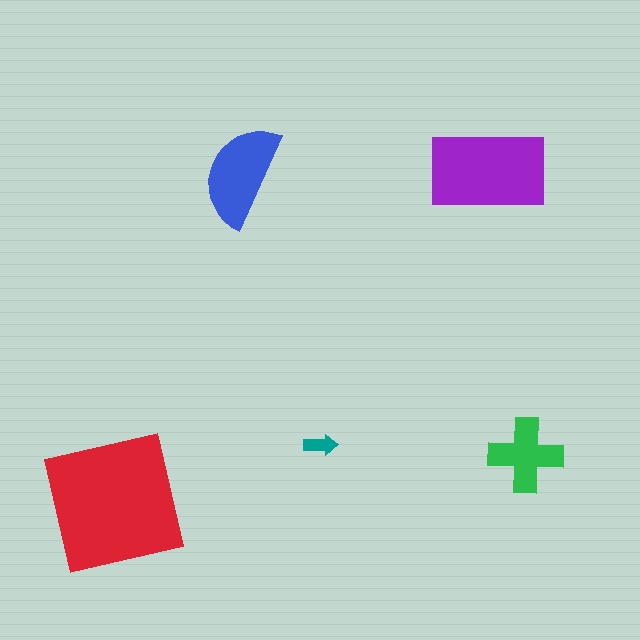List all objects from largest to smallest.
The red square, the purple rectangle, the blue semicircle, the green cross, the teal arrow.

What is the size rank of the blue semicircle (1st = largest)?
3rd.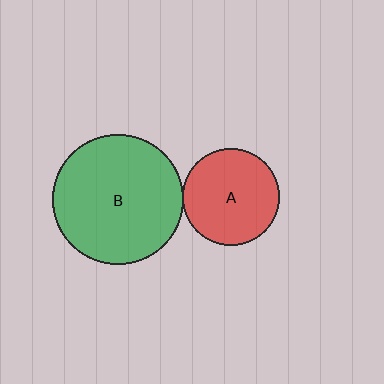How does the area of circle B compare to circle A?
Approximately 1.8 times.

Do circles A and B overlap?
Yes.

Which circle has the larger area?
Circle B (green).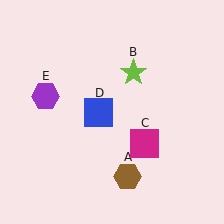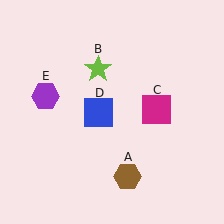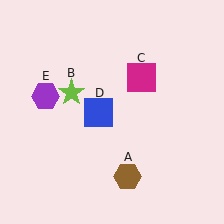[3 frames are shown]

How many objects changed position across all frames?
2 objects changed position: lime star (object B), magenta square (object C).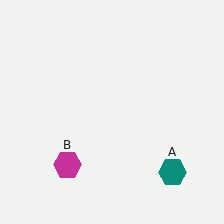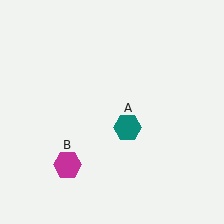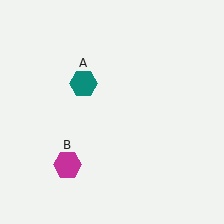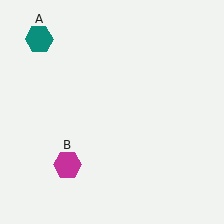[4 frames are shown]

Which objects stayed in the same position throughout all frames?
Magenta hexagon (object B) remained stationary.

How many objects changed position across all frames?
1 object changed position: teal hexagon (object A).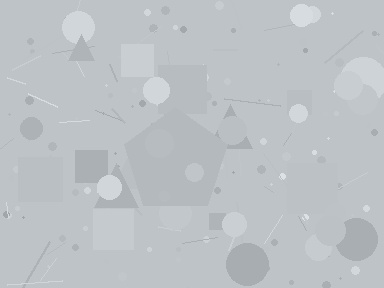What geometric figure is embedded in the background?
A pentagon is embedded in the background.